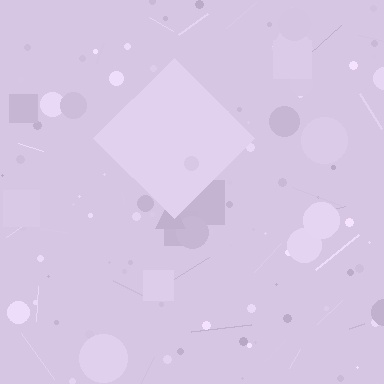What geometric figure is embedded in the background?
A diamond is embedded in the background.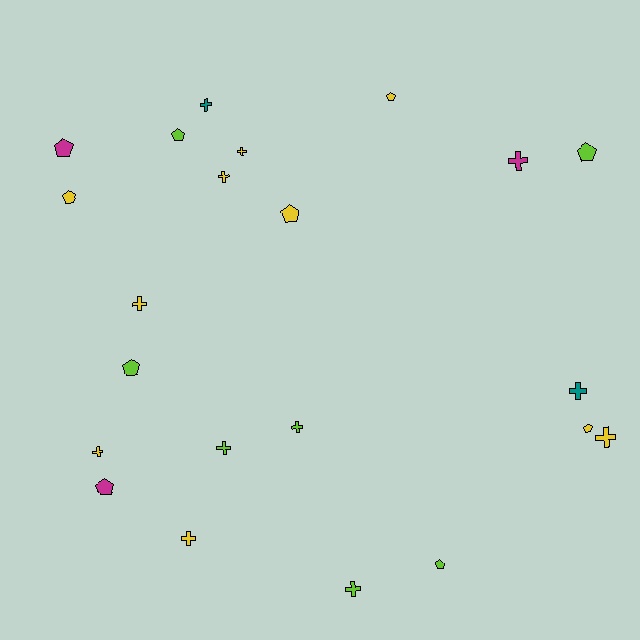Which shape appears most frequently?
Cross, with 12 objects.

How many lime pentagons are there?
There are 4 lime pentagons.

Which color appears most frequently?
Yellow, with 10 objects.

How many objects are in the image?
There are 22 objects.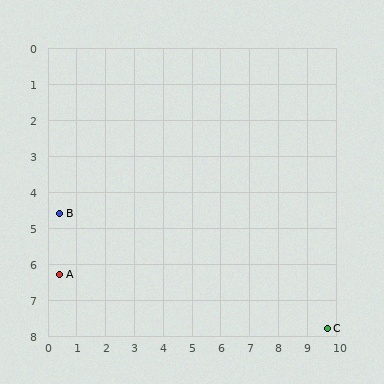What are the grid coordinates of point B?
Point B is at approximately (0.4, 4.6).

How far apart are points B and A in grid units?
Points B and A are about 1.7 grid units apart.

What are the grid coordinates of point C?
Point C is at approximately (9.7, 7.8).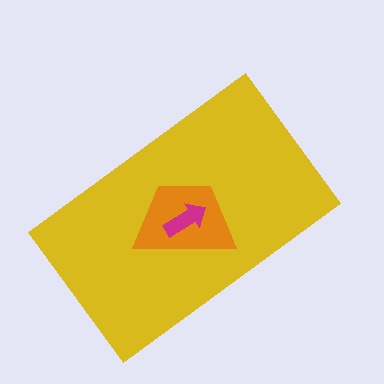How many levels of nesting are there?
3.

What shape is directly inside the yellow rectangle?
The orange trapezoid.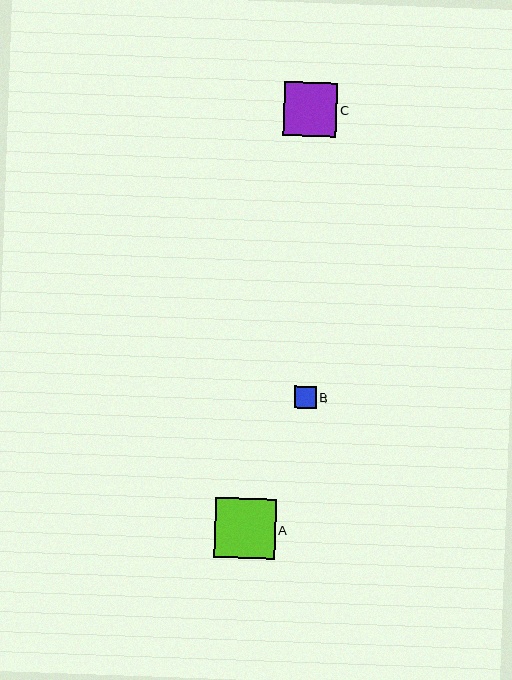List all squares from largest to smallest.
From largest to smallest: A, C, B.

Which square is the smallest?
Square B is the smallest with a size of approximately 22 pixels.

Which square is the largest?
Square A is the largest with a size of approximately 60 pixels.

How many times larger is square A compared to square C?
Square A is approximately 1.1 times the size of square C.